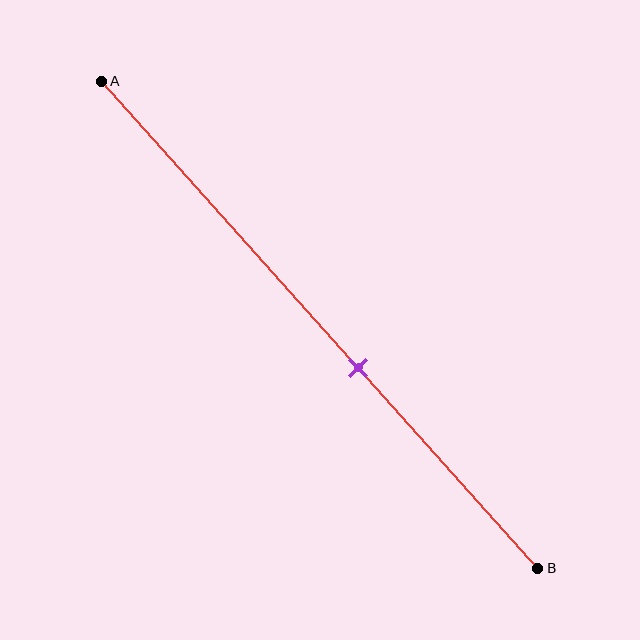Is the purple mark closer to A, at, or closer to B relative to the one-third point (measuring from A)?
The purple mark is closer to point B than the one-third point of segment AB.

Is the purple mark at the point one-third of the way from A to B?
No, the mark is at about 60% from A, not at the 33% one-third point.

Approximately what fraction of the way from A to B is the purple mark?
The purple mark is approximately 60% of the way from A to B.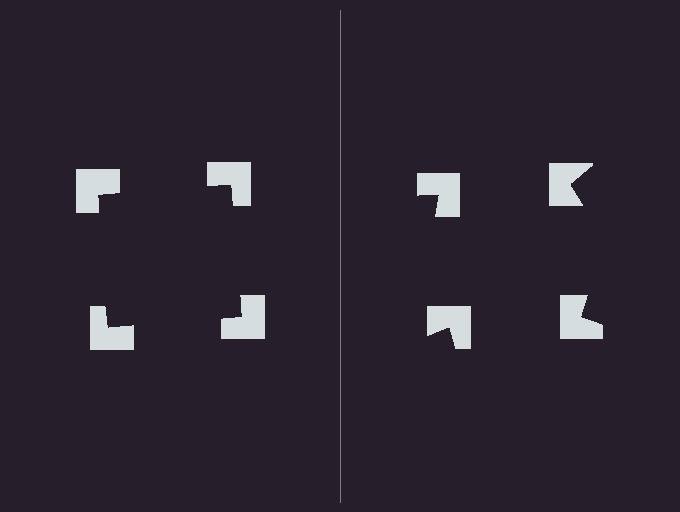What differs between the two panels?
The notched squares are positioned identically on both sides; only the wedge orientations differ. On the left they align to a square; on the right they are misaligned.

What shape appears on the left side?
An illusory square.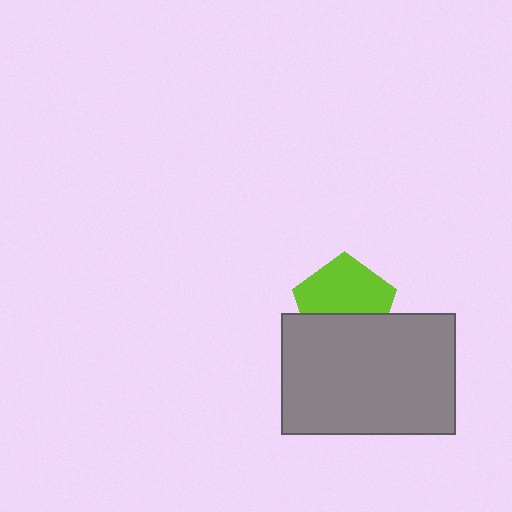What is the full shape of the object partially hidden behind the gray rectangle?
The partially hidden object is a lime pentagon.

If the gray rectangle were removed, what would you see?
You would see the complete lime pentagon.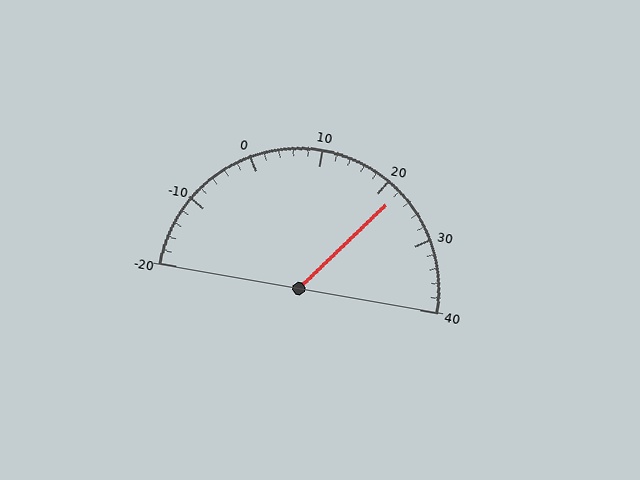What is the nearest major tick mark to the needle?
The nearest major tick mark is 20.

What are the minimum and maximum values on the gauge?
The gauge ranges from -20 to 40.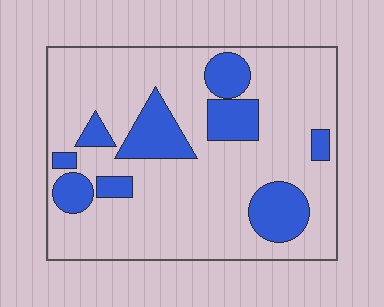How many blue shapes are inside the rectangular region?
9.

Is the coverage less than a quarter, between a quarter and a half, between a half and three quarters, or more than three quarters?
Less than a quarter.